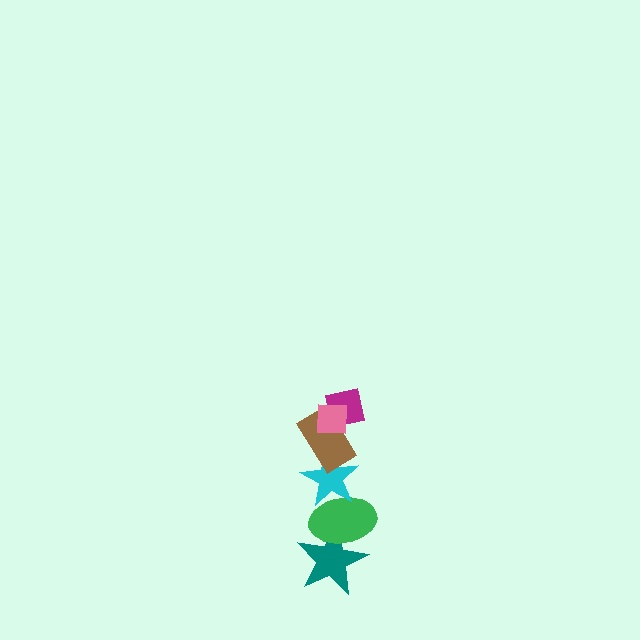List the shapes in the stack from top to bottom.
From top to bottom: the pink square, the magenta square, the brown rectangle, the cyan star, the green ellipse, the teal star.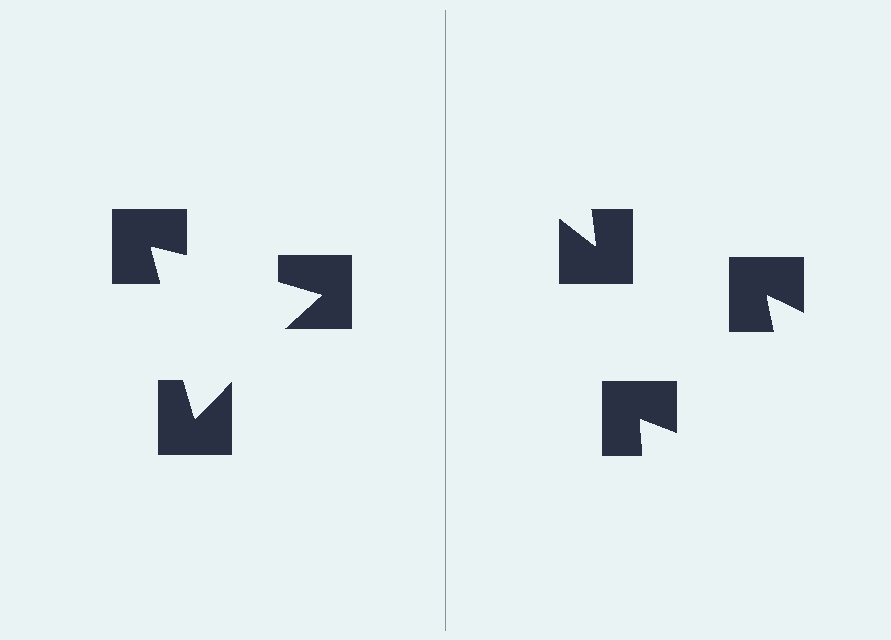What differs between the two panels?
The notched squares are positioned identically on both sides; only the wedge orientations differ. On the left they align to a triangle; on the right they are misaligned.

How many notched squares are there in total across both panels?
6 — 3 on each side.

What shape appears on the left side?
An illusory triangle.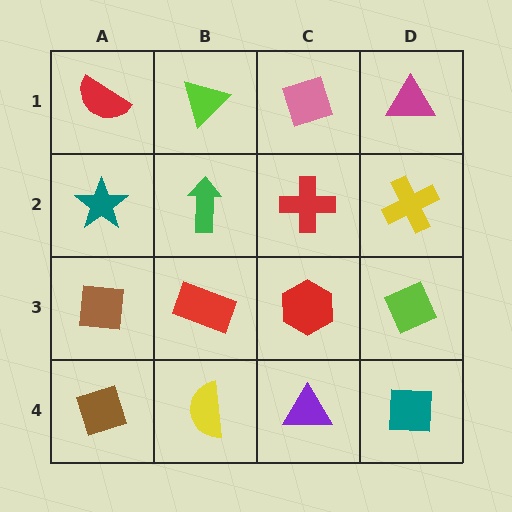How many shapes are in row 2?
4 shapes.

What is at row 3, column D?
A lime diamond.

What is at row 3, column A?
A brown square.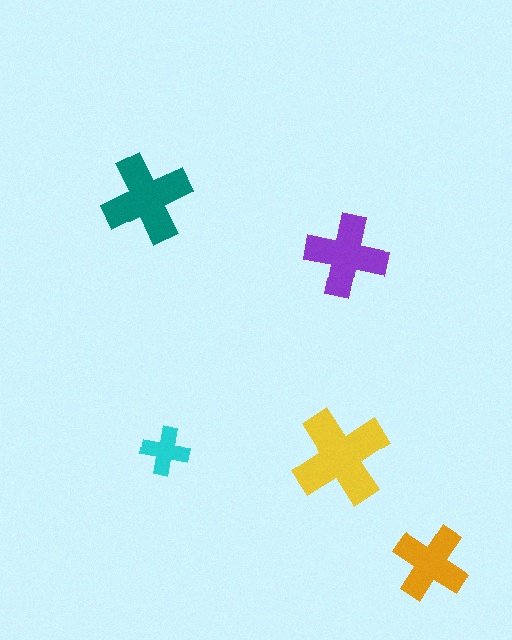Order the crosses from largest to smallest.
the yellow one, the teal one, the purple one, the orange one, the cyan one.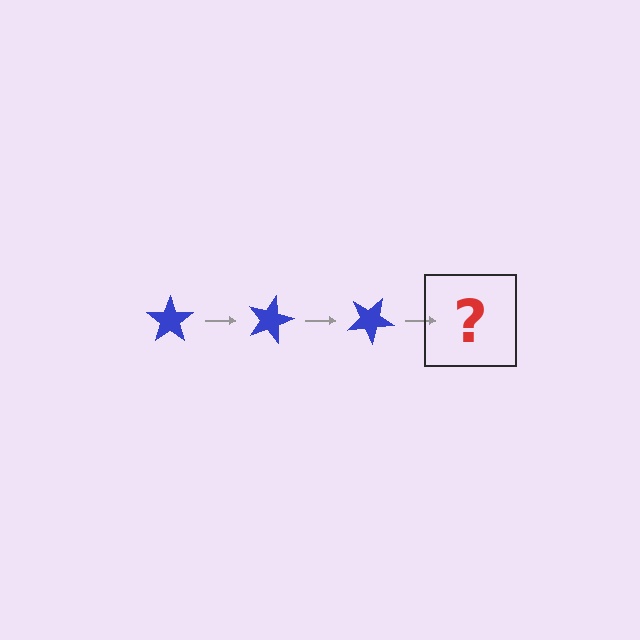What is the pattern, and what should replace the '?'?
The pattern is that the star rotates 15 degrees each step. The '?' should be a blue star rotated 45 degrees.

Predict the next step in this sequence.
The next step is a blue star rotated 45 degrees.